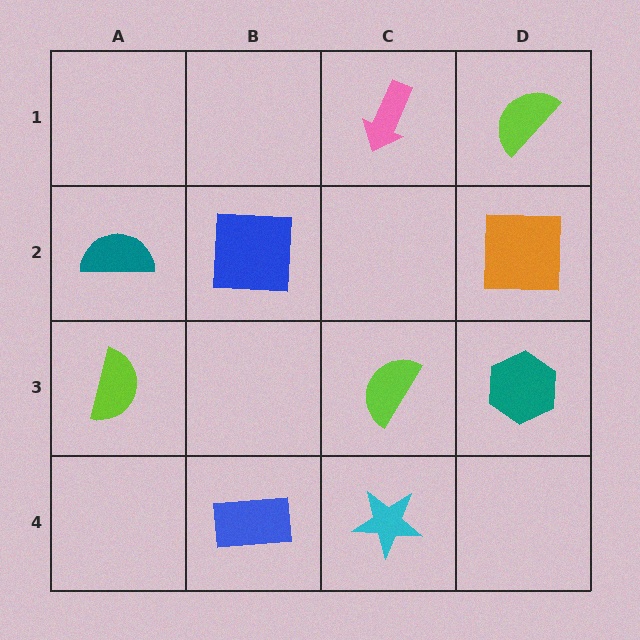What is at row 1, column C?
A pink arrow.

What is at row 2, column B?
A blue square.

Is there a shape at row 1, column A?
No, that cell is empty.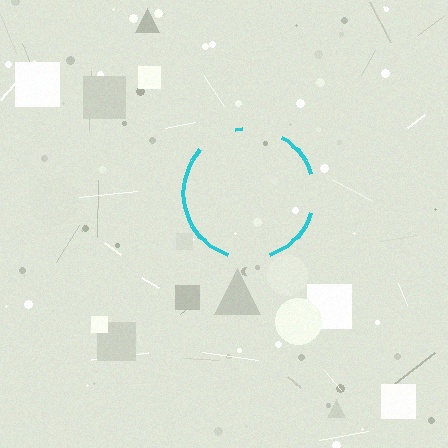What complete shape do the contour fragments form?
The contour fragments form a circle.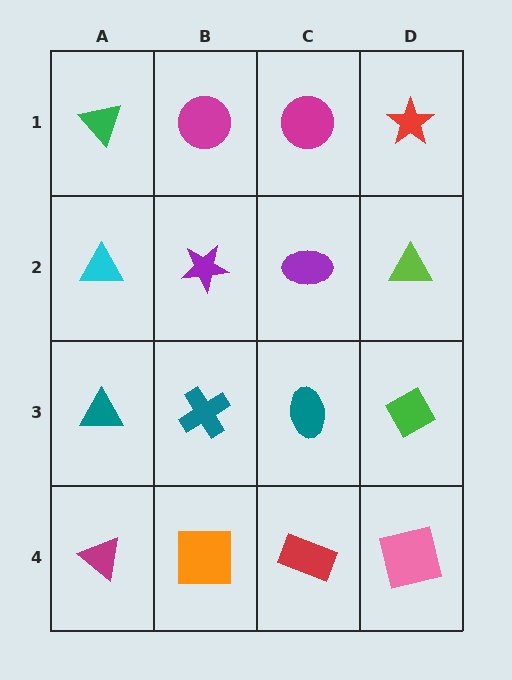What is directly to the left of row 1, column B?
A green triangle.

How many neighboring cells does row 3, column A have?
3.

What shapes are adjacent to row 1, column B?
A purple star (row 2, column B), a green triangle (row 1, column A), a magenta circle (row 1, column C).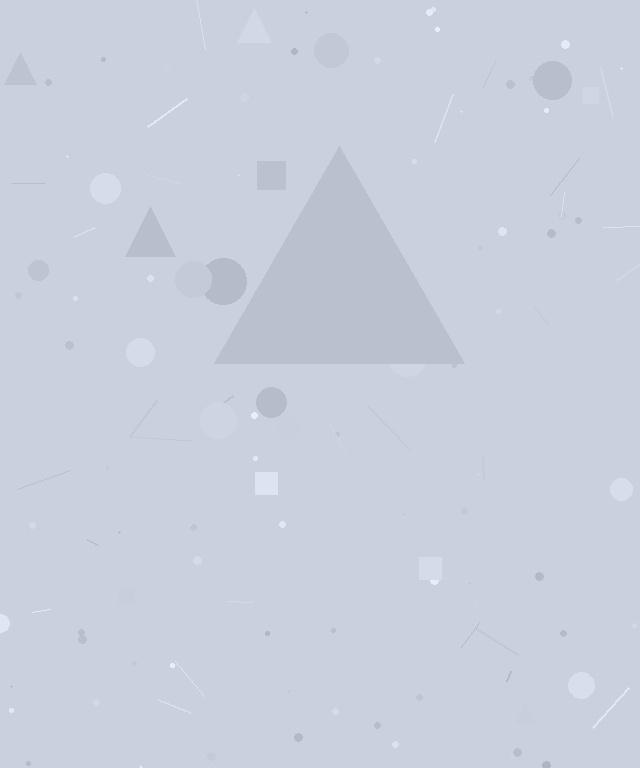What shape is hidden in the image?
A triangle is hidden in the image.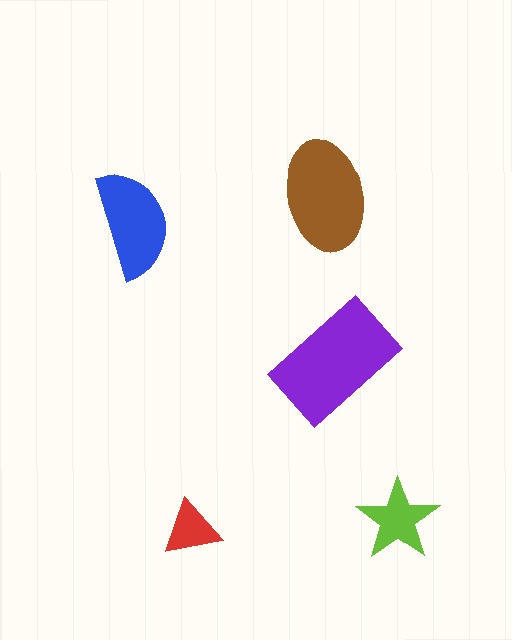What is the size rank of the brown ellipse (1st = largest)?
2nd.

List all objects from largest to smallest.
The purple rectangle, the brown ellipse, the blue semicircle, the lime star, the red triangle.